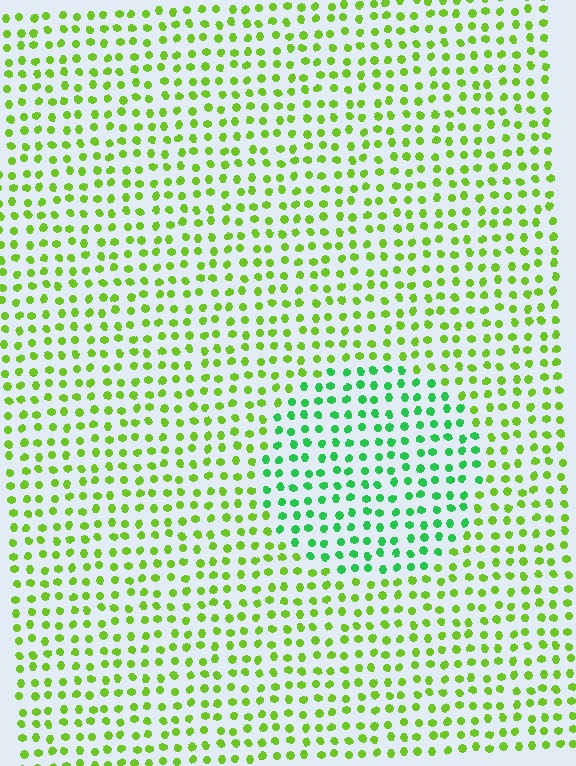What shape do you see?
I see a circle.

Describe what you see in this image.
The image is filled with small lime elements in a uniform arrangement. A circle-shaped region is visible where the elements are tinted to a slightly different hue, forming a subtle color boundary.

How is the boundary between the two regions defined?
The boundary is defined purely by a slight shift in hue (about 42 degrees). Spacing, size, and orientation are identical on both sides.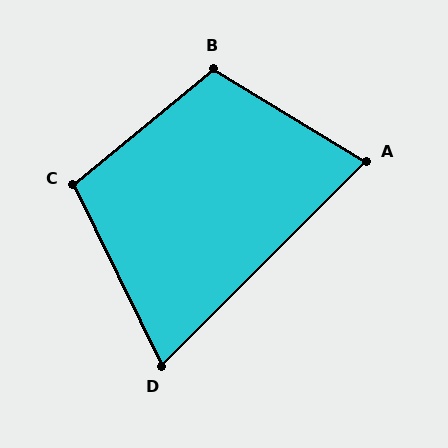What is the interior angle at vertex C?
Approximately 104 degrees (obtuse).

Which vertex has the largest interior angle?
B, at approximately 109 degrees.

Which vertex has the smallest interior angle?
D, at approximately 71 degrees.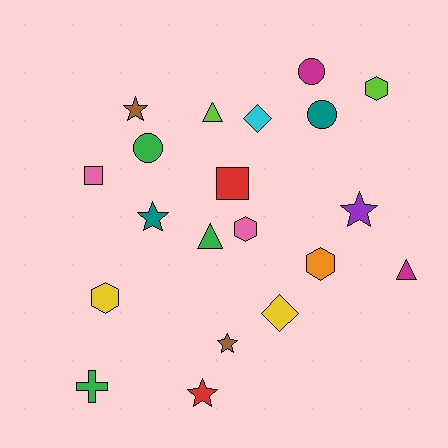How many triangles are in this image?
There are 3 triangles.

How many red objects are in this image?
There are 2 red objects.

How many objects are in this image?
There are 20 objects.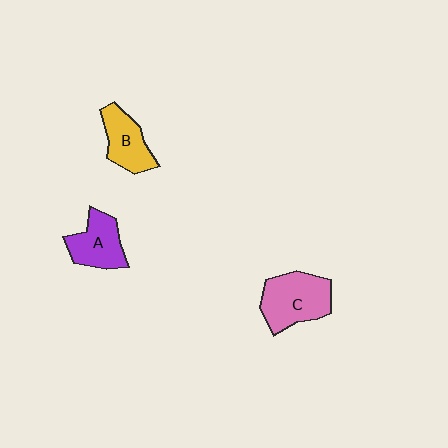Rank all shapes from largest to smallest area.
From largest to smallest: C (pink), A (purple), B (yellow).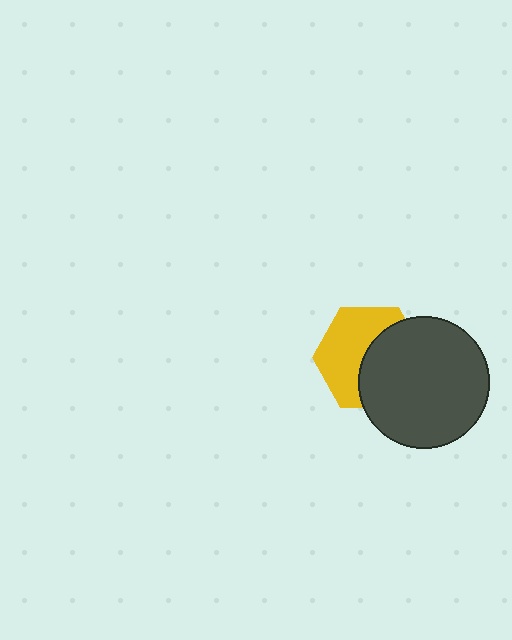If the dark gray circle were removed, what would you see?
You would see the complete yellow hexagon.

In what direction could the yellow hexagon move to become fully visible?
The yellow hexagon could move left. That would shift it out from behind the dark gray circle entirely.